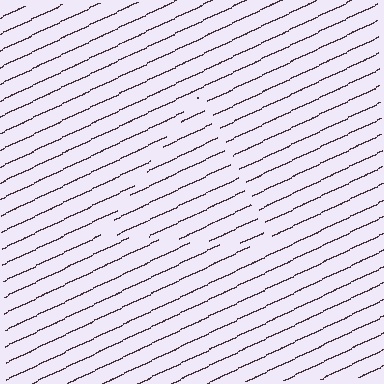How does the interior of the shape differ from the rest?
The interior of the shape contains the same grating, shifted by half a period — the contour is defined by the phase discontinuity where line-ends from the inner and outer gratings abut.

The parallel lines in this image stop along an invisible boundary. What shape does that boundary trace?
An illusory triangle. The interior of the shape contains the same grating, shifted by half a period — the contour is defined by the phase discontinuity where line-ends from the inner and outer gratings abut.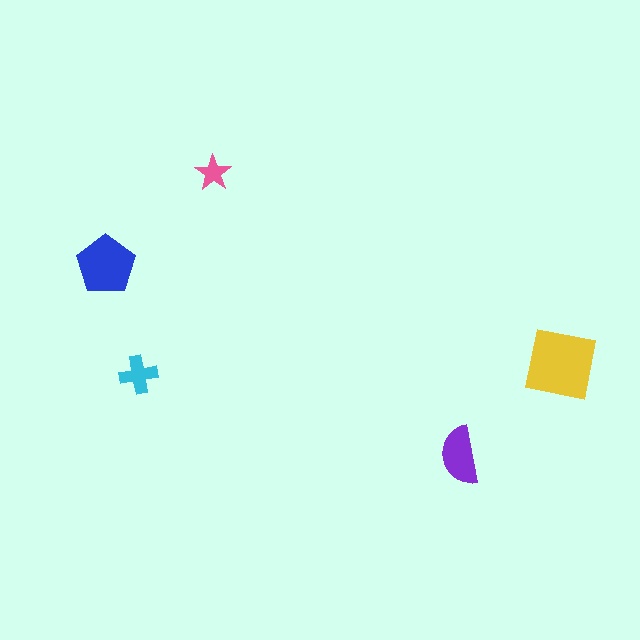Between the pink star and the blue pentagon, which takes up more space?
The blue pentagon.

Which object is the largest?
The yellow square.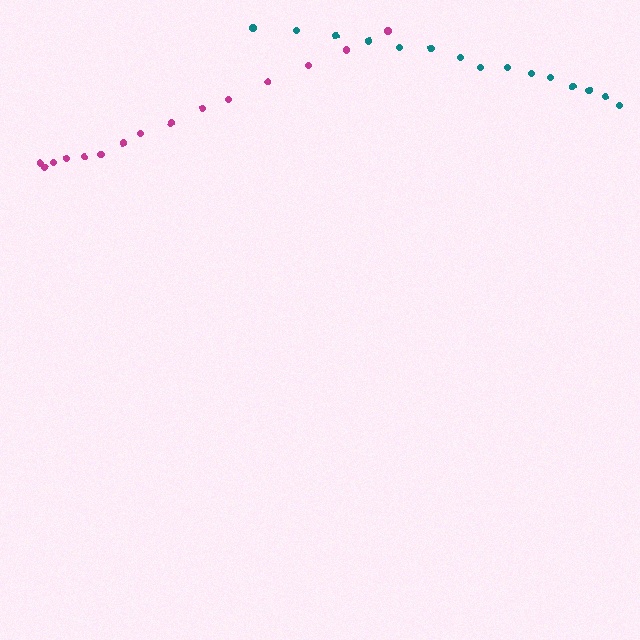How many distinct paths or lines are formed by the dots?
There are 2 distinct paths.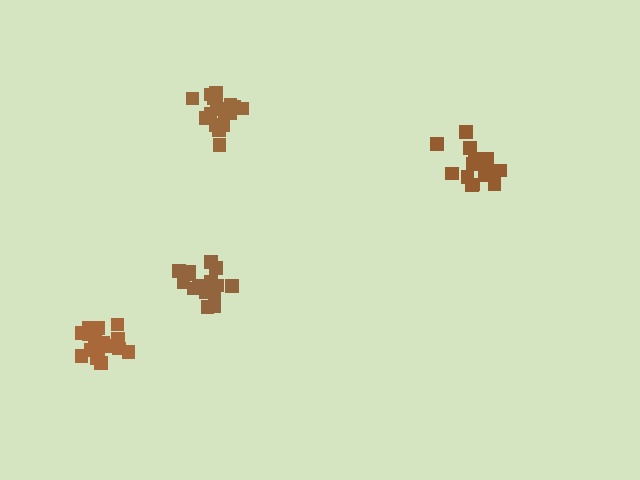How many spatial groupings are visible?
There are 4 spatial groupings.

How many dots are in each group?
Group 1: 16 dots, Group 2: 17 dots, Group 3: 15 dots, Group 4: 16 dots (64 total).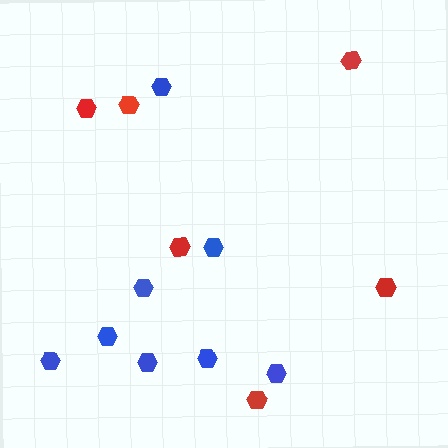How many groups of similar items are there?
There are 2 groups: one group of blue hexagons (8) and one group of red hexagons (6).